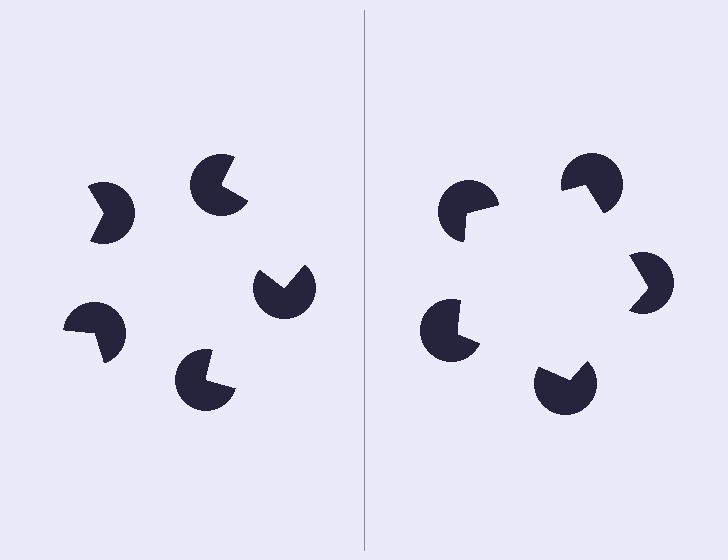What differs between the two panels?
The pac-man discs are positioned identically on both sides; only the wedge orientations differ. On the right they align to a pentagon; on the left they are misaligned.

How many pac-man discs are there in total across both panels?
10 — 5 on each side.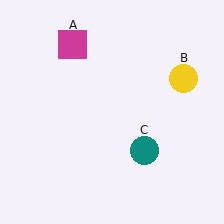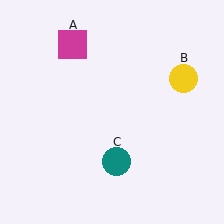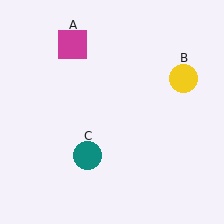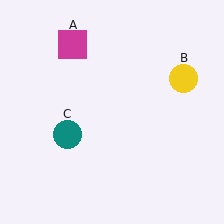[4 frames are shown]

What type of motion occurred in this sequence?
The teal circle (object C) rotated clockwise around the center of the scene.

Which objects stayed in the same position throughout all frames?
Magenta square (object A) and yellow circle (object B) remained stationary.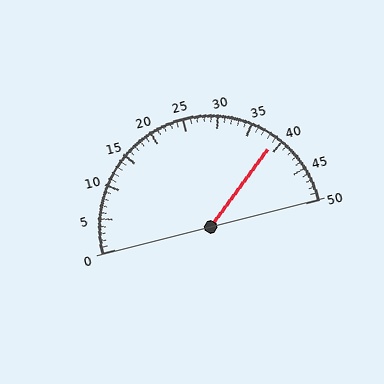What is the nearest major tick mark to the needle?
The nearest major tick mark is 40.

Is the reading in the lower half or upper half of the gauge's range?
The reading is in the upper half of the range (0 to 50).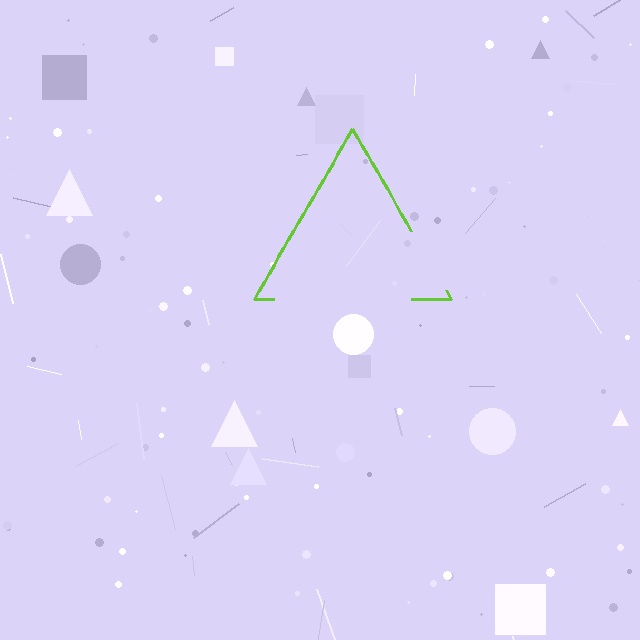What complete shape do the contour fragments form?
The contour fragments form a triangle.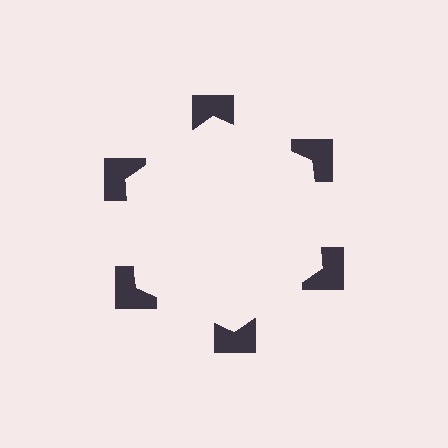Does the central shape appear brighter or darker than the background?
It typically appears slightly brighter than the background, even though no actual brightness change is drawn.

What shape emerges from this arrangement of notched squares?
An illusory hexagon — its edges are inferred from the aligned wedge cuts in the notched squares, not physically drawn.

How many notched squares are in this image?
There are 6 — one at each vertex of the illusory hexagon.